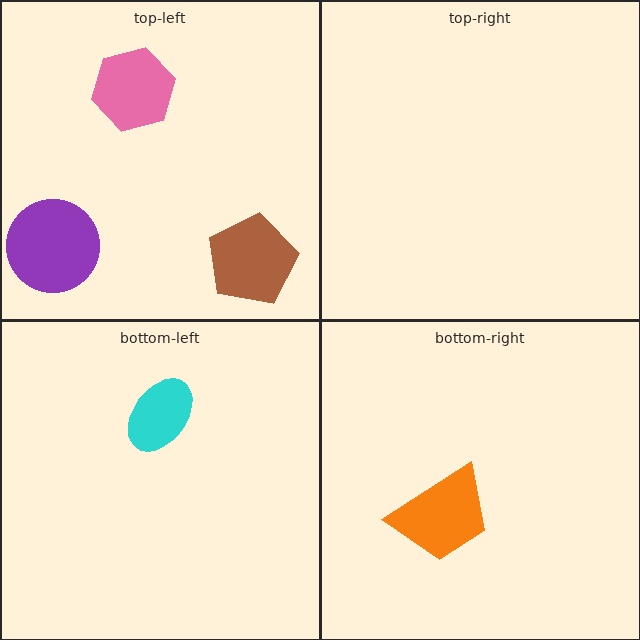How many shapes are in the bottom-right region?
1.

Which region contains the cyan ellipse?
The bottom-left region.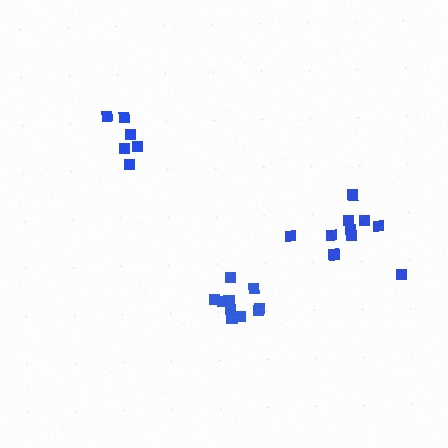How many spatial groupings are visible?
There are 3 spatial groupings.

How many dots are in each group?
Group 1: 6 dots, Group 2: 11 dots, Group 3: 11 dots (28 total).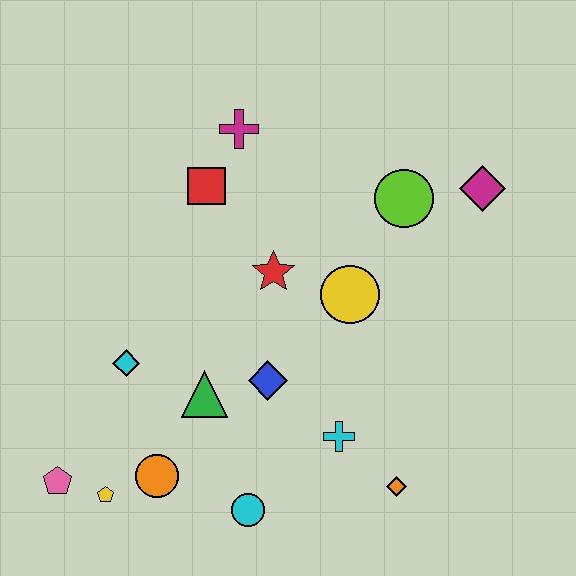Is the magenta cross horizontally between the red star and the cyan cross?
No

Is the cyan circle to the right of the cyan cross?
No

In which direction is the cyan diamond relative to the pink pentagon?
The cyan diamond is above the pink pentagon.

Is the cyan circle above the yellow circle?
No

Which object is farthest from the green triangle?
The magenta diamond is farthest from the green triangle.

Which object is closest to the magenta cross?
The red square is closest to the magenta cross.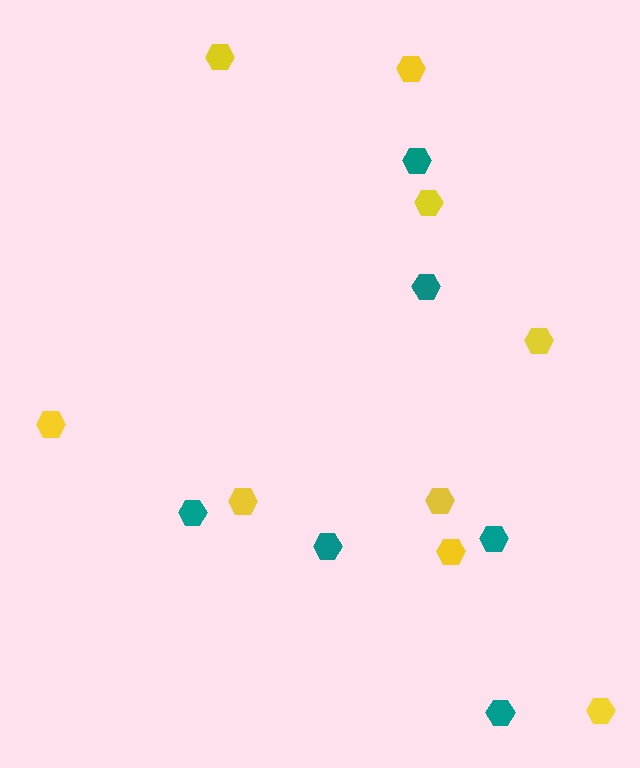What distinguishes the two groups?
There are 2 groups: one group of teal hexagons (6) and one group of yellow hexagons (9).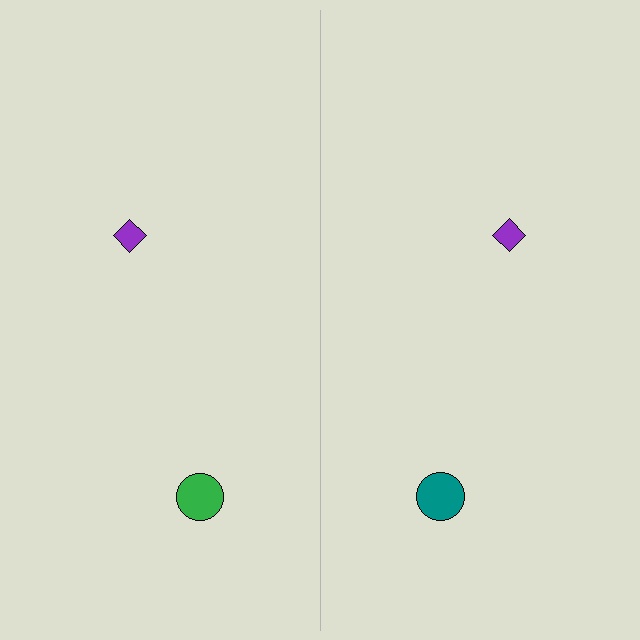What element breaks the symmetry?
The teal circle on the right side breaks the symmetry — its mirror counterpart is green.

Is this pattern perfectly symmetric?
No, the pattern is not perfectly symmetric. The teal circle on the right side breaks the symmetry — its mirror counterpart is green.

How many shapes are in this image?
There are 4 shapes in this image.